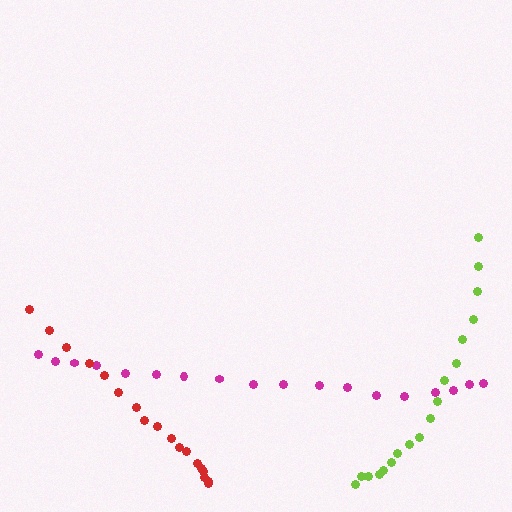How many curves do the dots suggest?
There are 3 distinct paths.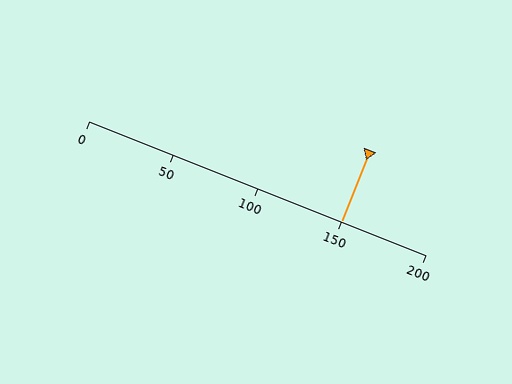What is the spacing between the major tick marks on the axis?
The major ticks are spaced 50 apart.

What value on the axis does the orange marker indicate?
The marker indicates approximately 150.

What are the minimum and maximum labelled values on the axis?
The axis runs from 0 to 200.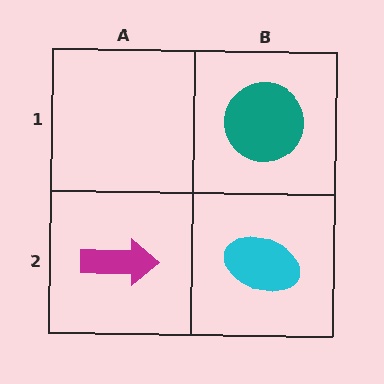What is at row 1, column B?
A teal circle.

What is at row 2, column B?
A cyan ellipse.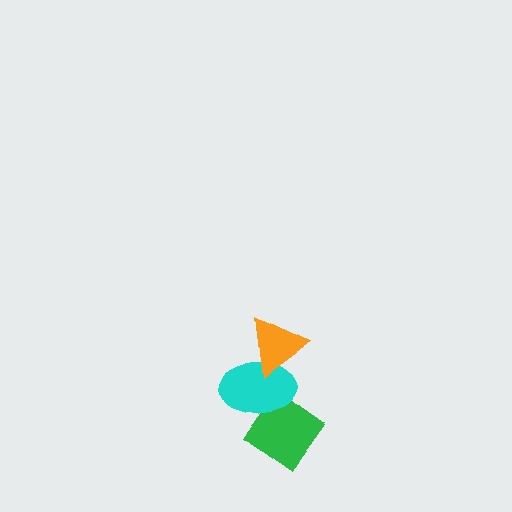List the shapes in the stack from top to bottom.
From top to bottom: the orange triangle, the cyan ellipse, the green diamond.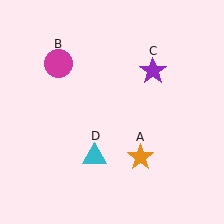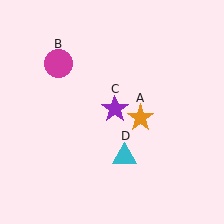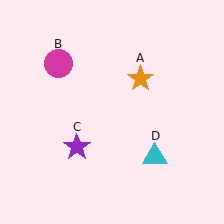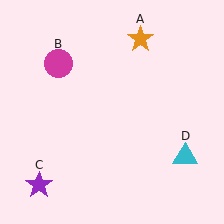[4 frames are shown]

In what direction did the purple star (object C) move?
The purple star (object C) moved down and to the left.